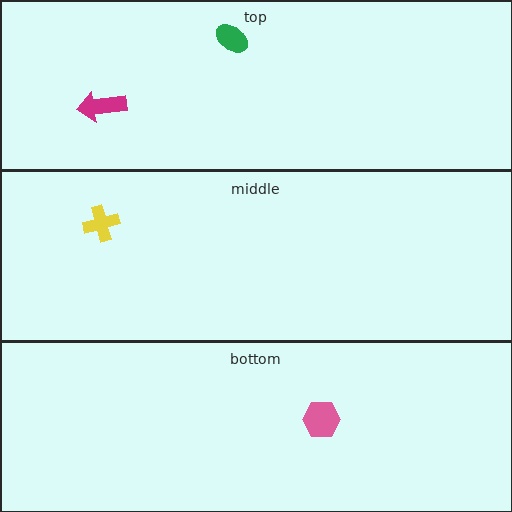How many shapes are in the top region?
2.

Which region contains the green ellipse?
The top region.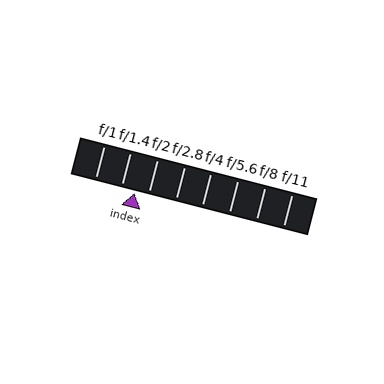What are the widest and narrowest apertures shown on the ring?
The widest aperture shown is f/1 and the narrowest is f/11.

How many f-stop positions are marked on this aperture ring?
There are 8 f-stop positions marked.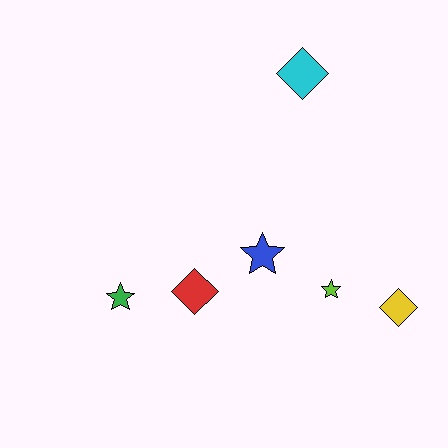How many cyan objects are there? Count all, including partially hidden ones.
There is 1 cyan object.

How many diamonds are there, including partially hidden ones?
There are 3 diamonds.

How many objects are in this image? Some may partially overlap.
There are 6 objects.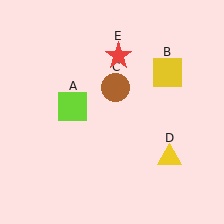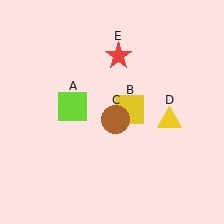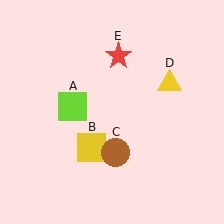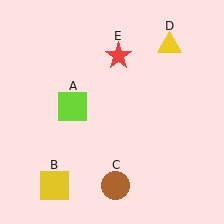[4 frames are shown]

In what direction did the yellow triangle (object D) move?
The yellow triangle (object D) moved up.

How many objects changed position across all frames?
3 objects changed position: yellow square (object B), brown circle (object C), yellow triangle (object D).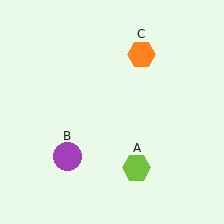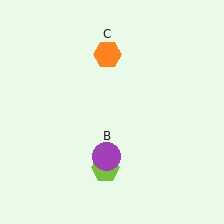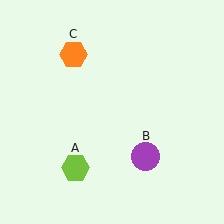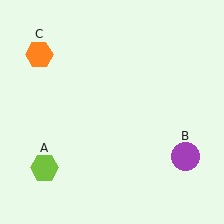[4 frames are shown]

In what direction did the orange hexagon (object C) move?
The orange hexagon (object C) moved left.